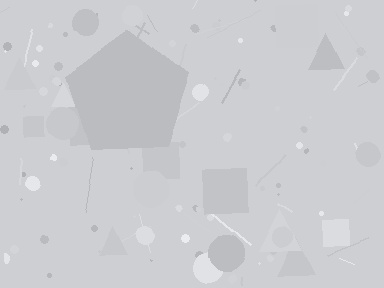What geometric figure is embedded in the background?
A pentagon is embedded in the background.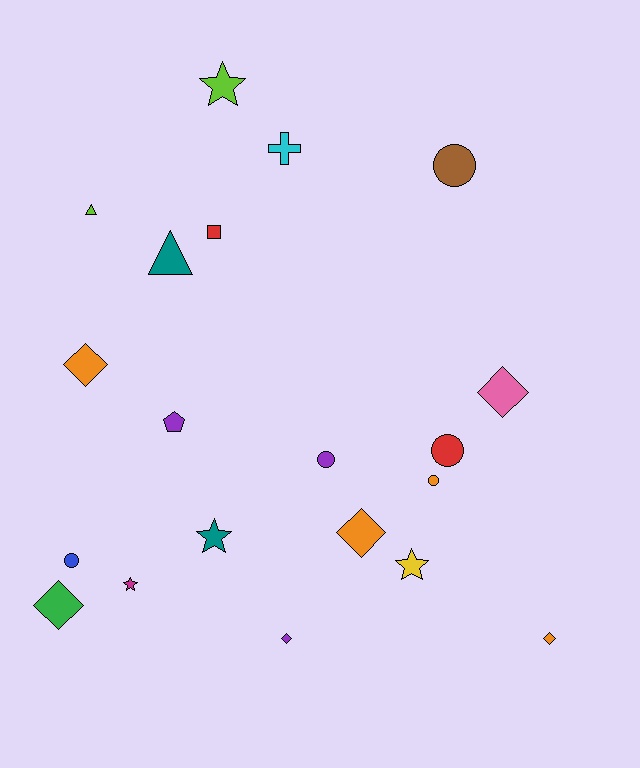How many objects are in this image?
There are 20 objects.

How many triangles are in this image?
There are 2 triangles.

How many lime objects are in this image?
There are 2 lime objects.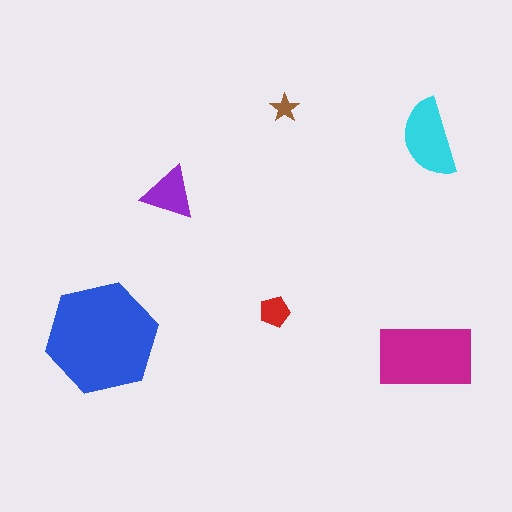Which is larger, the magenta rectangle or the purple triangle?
The magenta rectangle.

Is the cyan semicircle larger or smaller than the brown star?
Larger.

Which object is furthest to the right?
The cyan semicircle is rightmost.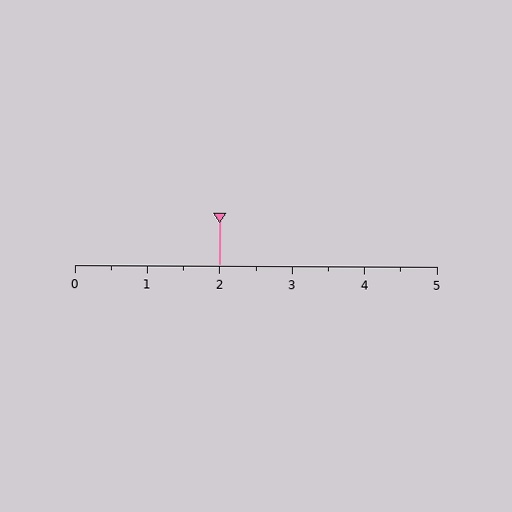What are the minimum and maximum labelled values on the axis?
The axis runs from 0 to 5.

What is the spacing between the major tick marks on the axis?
The major ticks are spaced 1 apart.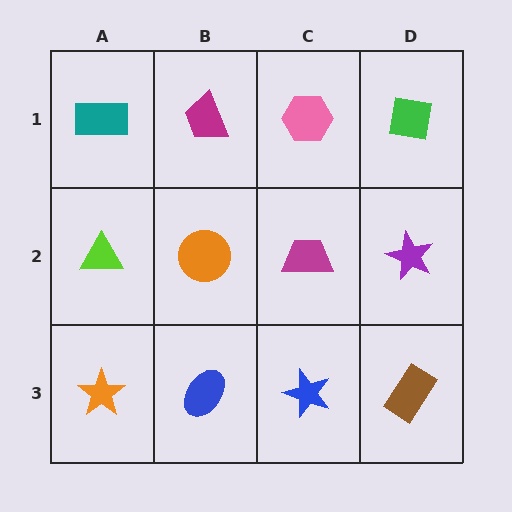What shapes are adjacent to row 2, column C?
A pink hexagon (row 1, column C), a blue star (row 3, column C), an orange circle (row 2, column B), a purple star (row 2, column D).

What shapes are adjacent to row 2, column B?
A magenta trapezoid (row 1, column B), a blue ellipse (row 3, column B), a lime triangle (row 2, column A), a magenta trapezoid (row 2, column C).